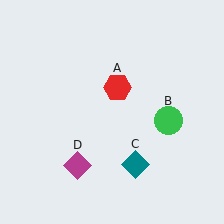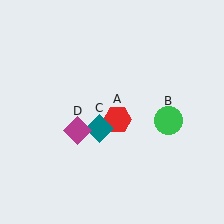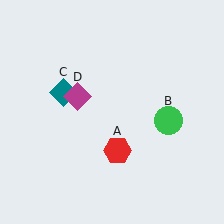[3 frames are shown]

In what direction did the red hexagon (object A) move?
The red hexagon (object A) moved down.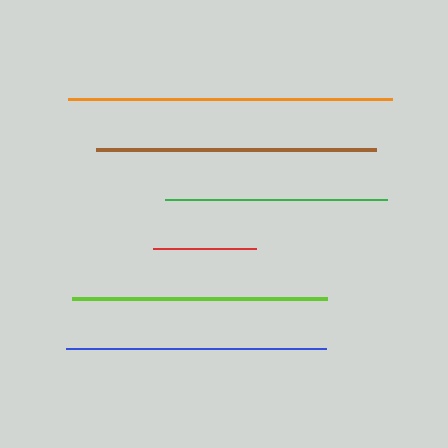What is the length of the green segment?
The green segment is approximately 222 pixels long.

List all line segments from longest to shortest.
From longest to shortest: orange, brown, blue, lime, green, red.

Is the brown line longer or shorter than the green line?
The brown line is longer than the green line.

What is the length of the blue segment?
The blue segment is approximately 260 pixels long.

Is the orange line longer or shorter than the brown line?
The orange line is longer than the brown line.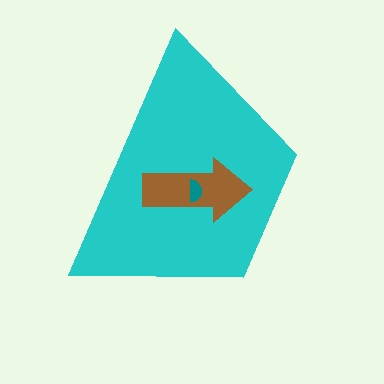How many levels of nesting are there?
3.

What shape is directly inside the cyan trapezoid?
The brown arrow.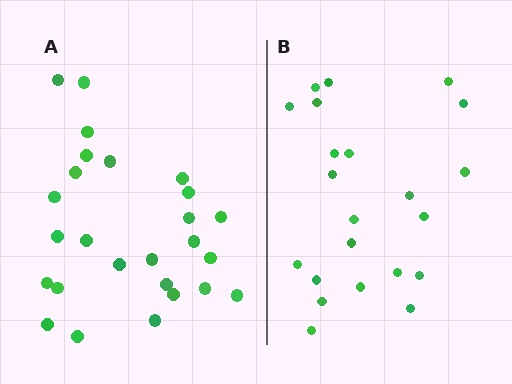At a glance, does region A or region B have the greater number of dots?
Region A (the left region) has more dots.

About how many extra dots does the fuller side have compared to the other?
Region A has about 4 more dots than region B.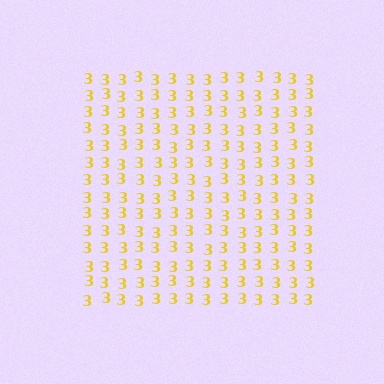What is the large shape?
The large shape is a square.